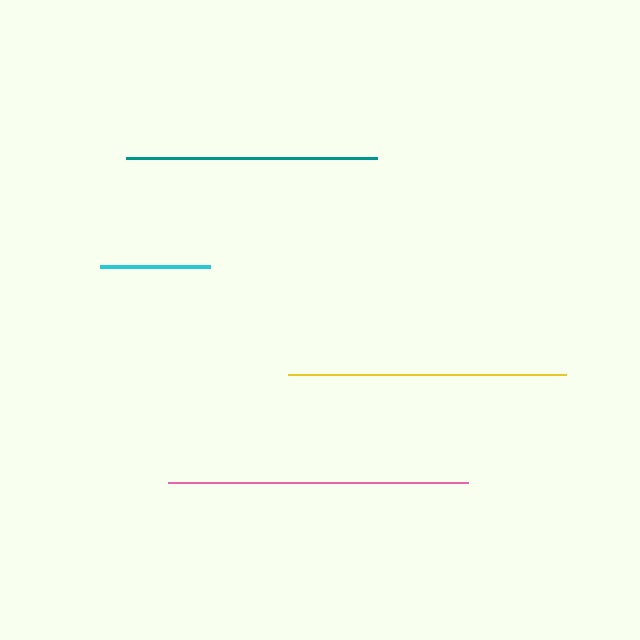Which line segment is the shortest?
The cyan line is the shortest at approximately 111 pixels.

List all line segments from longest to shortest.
From longest to shortest: pink, yellow, teal, cyan.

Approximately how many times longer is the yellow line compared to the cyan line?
The yellow line is approximately 2.5 times the length of the cyan line.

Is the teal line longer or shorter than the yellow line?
The yellow line is longer than the teal line.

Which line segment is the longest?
The pink line is the longest at approximately 301 pixels.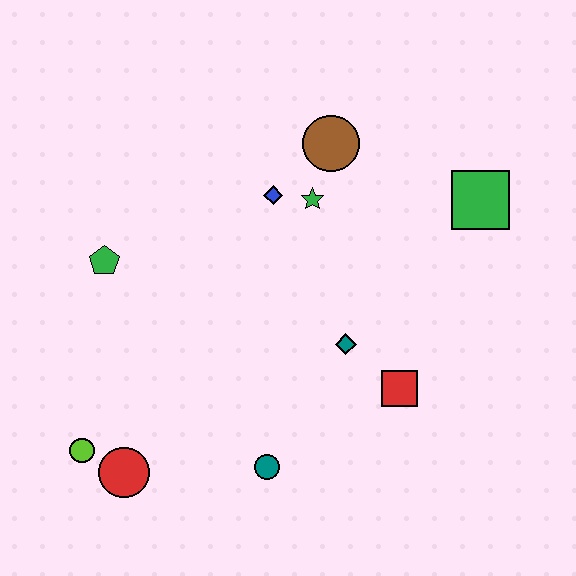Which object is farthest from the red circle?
The green square is farthest from the red circle.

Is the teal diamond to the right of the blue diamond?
Yes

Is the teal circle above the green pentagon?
No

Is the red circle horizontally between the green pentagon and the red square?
Yes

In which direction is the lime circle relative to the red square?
The lime circle is to the left of the red square.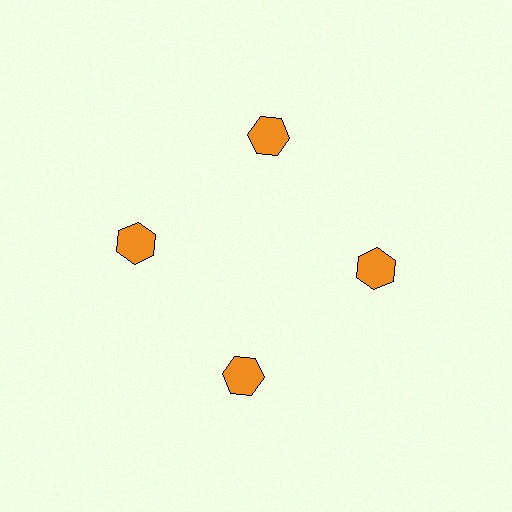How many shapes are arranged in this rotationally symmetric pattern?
There are 4 shapes, arranged in 4 groups of 1.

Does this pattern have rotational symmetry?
Yes, this pattern has 4-fold rotational symmetry. It looks the same after rotating 90 degrees around the center.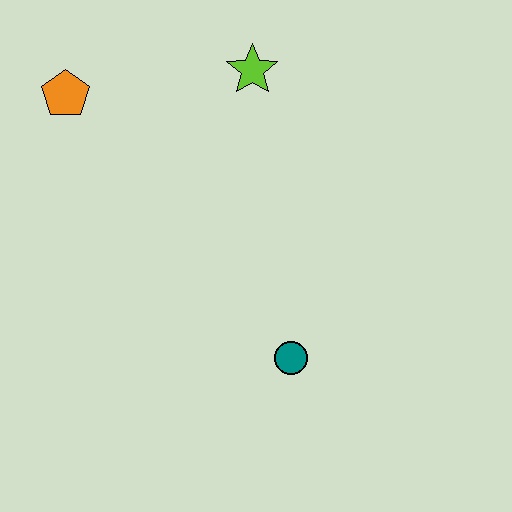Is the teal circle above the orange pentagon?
No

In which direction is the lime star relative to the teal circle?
The lime star is above the teal circle.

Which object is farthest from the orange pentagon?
The teal circle is farthest from the orange pentagon.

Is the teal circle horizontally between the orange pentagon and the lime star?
No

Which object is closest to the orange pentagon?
The lime star is closest to the orange pentagon.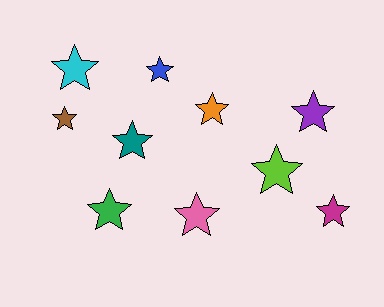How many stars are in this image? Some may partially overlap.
There are 10 stars.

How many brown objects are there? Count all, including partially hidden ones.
There is 1 brown object.